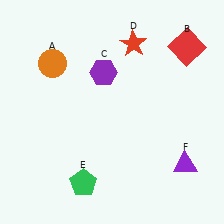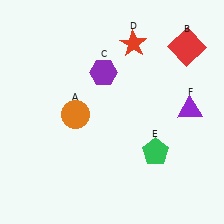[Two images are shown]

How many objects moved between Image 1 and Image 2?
3 objects moved between the two images.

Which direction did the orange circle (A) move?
The orange circle (A) moved down.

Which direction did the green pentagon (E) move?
The green pentagon (E) moved right.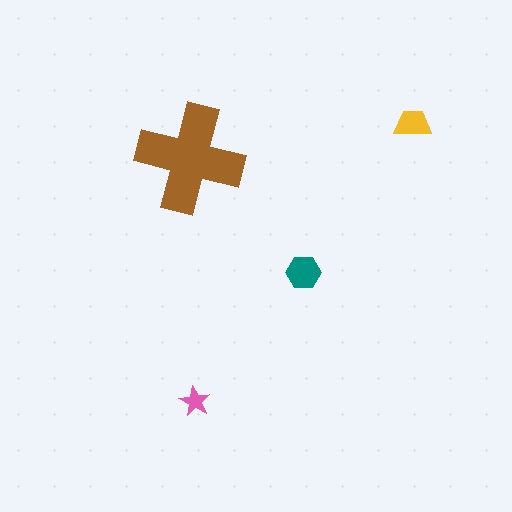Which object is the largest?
The brown cross.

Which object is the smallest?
The pink star.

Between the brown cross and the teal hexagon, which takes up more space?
The brown cross.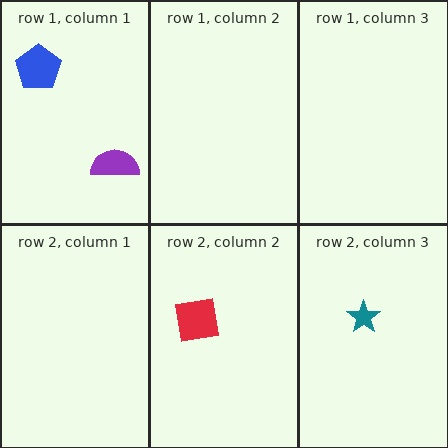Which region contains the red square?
The row 2, column 2 region.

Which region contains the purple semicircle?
The row 1, column 1 region.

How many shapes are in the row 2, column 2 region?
1.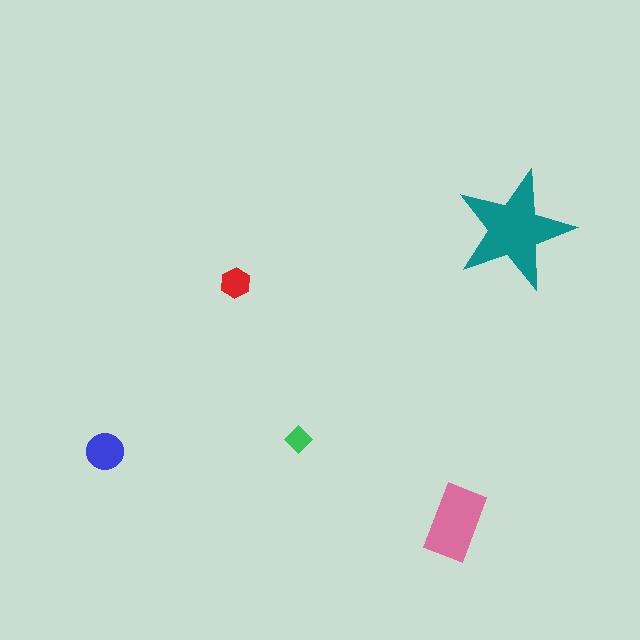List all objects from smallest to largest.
The green diamond, the red hexagon, the blue circle, the pink rectangle, the teal star.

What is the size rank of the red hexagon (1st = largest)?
4th.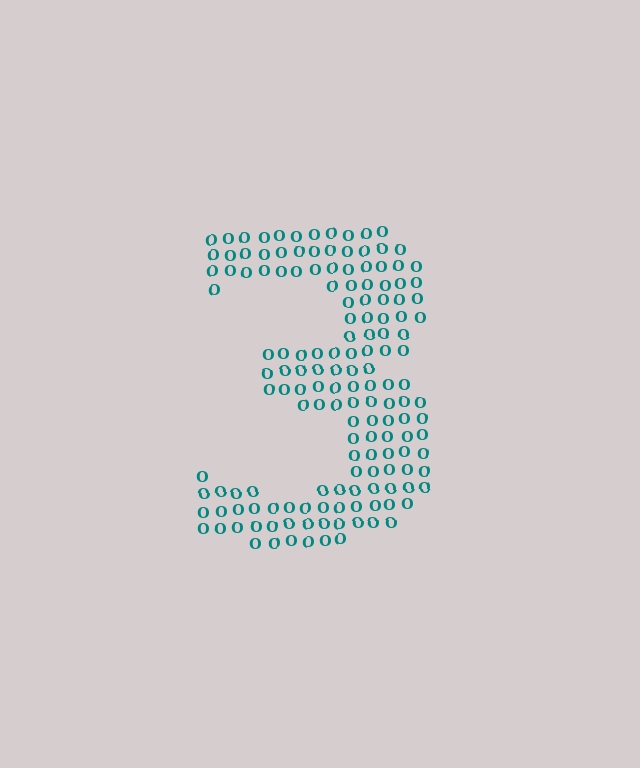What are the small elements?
The small elements are letter O's.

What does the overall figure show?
The overall figure shows the digit 3.